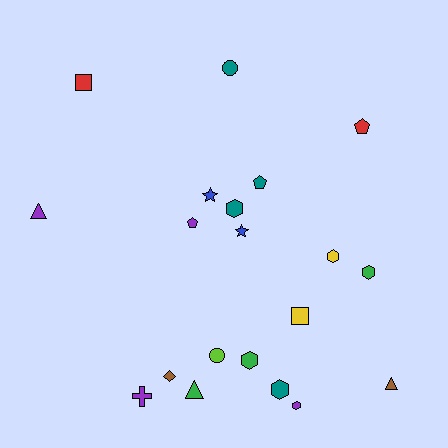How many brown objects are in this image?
There are 2 brown objects.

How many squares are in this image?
There are 2 squares.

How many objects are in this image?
There are 20 objects.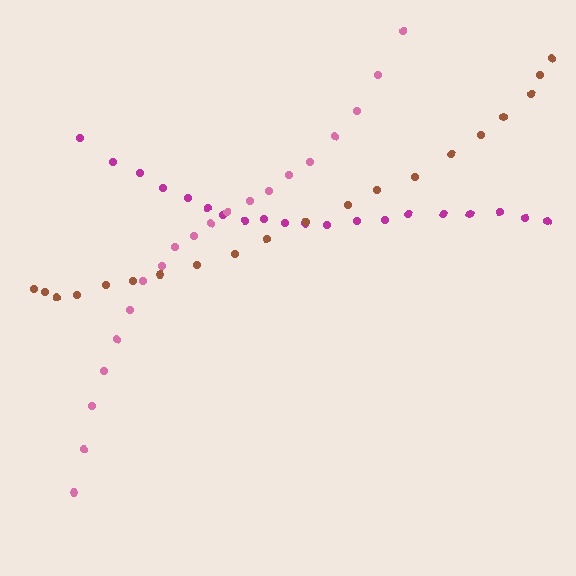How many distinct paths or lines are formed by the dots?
There are 3 distinct paths.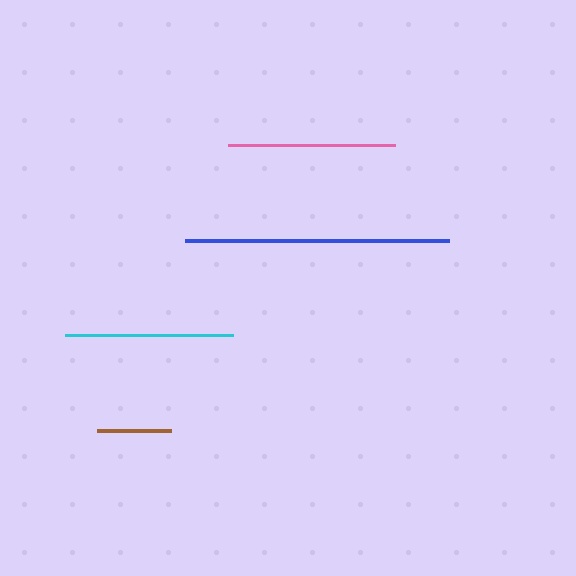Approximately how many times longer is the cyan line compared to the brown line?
The cyan line is approximately 2.3 times the length of the brown line.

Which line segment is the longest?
The blue line is the longest at approximately 264 pixels.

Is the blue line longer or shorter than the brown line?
The blue line is longer than the brown line.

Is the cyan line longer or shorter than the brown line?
The cyan line is longer than the brown line.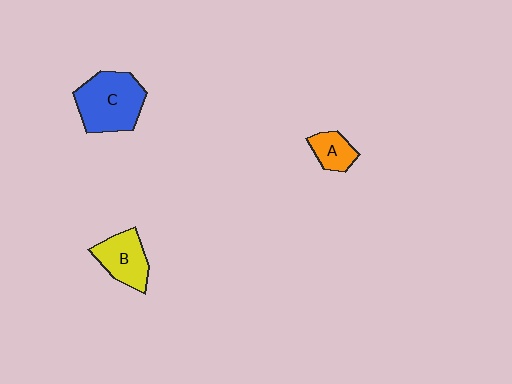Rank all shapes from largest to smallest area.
From largest to smallest: C (blue), B (yellow), A (orange).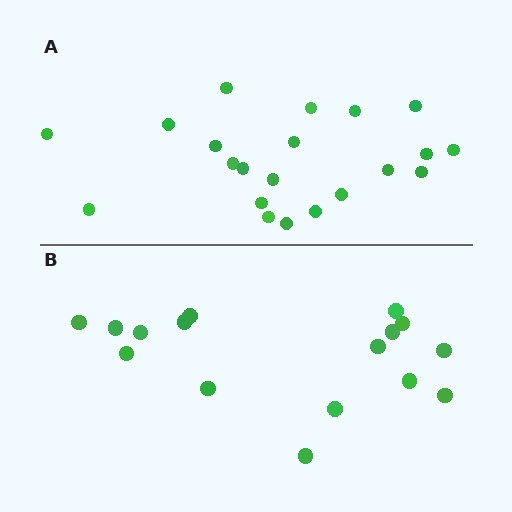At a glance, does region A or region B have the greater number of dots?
Region A (the top region) has more dots.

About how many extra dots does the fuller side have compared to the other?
Region A has about 5 more dots than region B.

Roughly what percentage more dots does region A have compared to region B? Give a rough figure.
About 30% more.